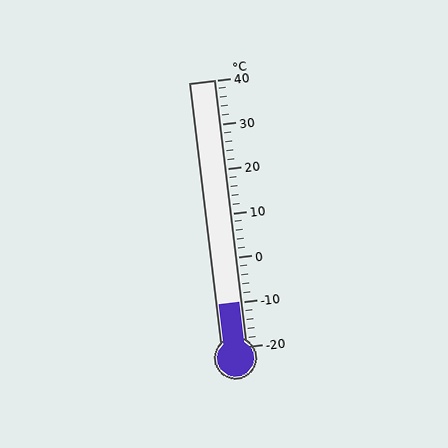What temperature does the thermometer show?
The thermometer shows approximately -10°C.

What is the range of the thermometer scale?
The thermometer scale ranges from -20°C to 40°C.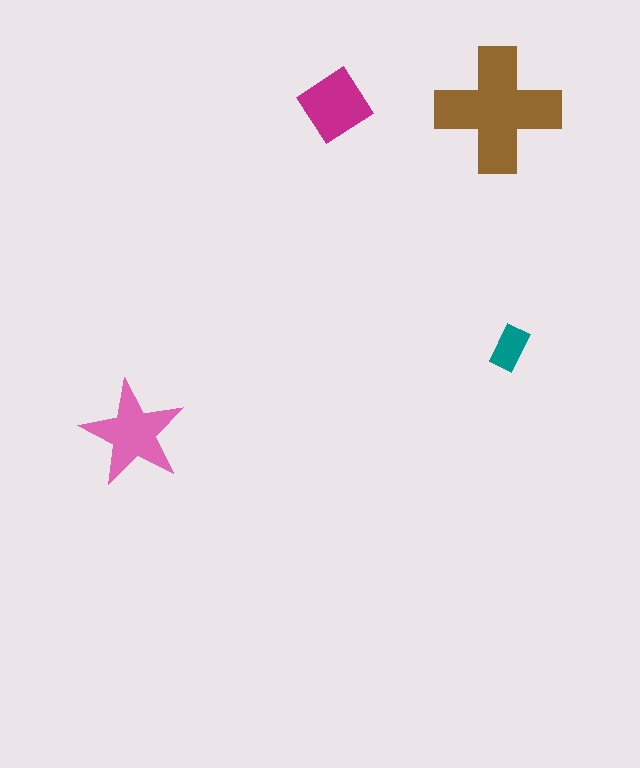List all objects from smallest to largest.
The teal rectangle, the magenta diamond, the pink star, the brown cross.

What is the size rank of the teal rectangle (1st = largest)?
4th.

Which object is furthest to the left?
The pink star is leftmost.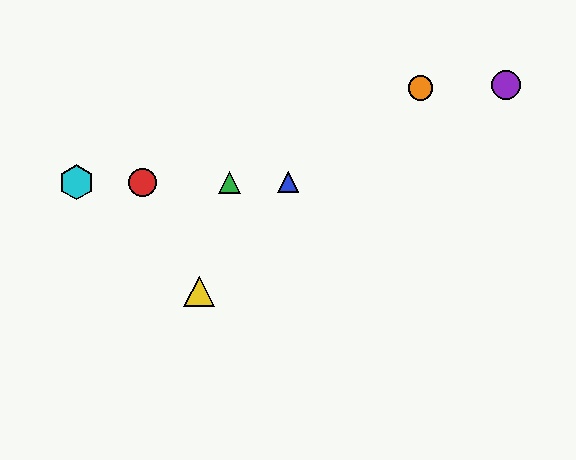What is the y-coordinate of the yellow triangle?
The yellow triangle is at y≈292.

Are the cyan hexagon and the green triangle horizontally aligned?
Yes, both are at y≈182.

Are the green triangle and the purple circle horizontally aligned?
No, the green triangle is at y≈182 and the purple circle is at y≈85.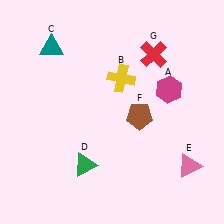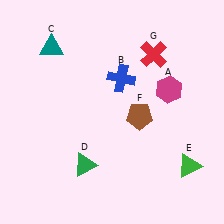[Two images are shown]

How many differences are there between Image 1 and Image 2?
There are 2 differences between the two images.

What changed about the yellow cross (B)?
In Image 1, B is yellow. In Image 2, it changed to blue.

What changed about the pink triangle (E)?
In Image 1, E is pink. In Image 2, it changed to green.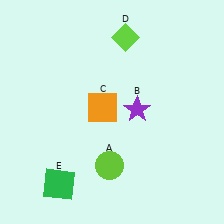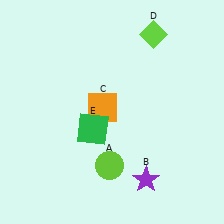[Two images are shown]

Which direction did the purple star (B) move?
The purple star (B) moved down.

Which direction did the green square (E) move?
The green square (E) moved up.